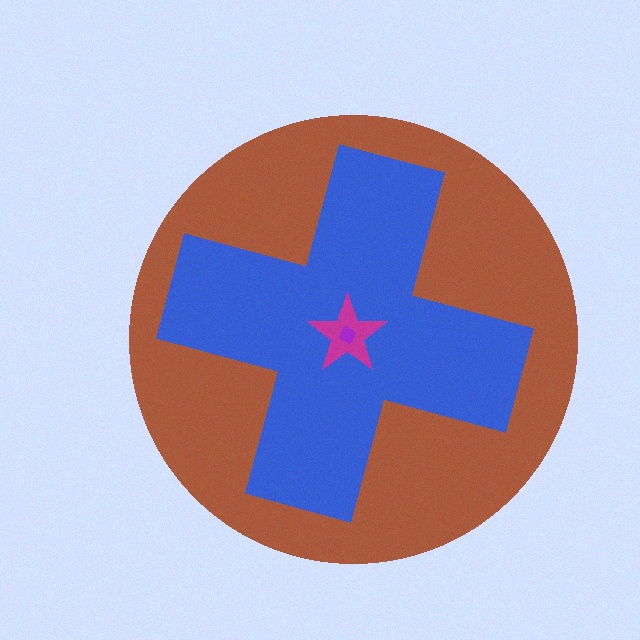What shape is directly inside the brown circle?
The blue cross.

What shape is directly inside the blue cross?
The magenta star.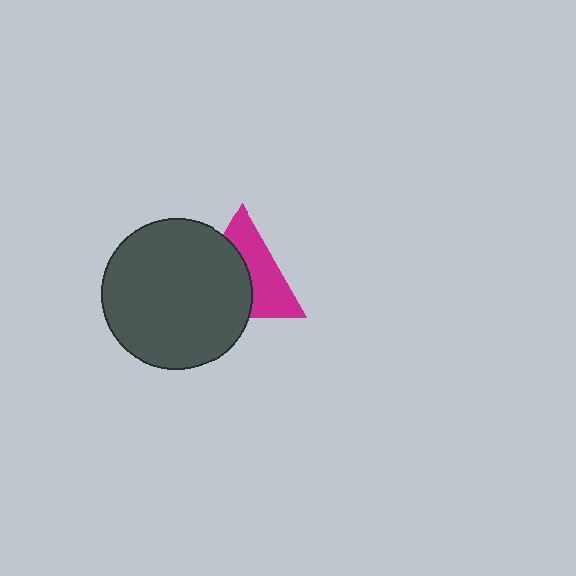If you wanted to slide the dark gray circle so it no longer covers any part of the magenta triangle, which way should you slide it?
Slide it left — that is the most direct way to separate the two shapes.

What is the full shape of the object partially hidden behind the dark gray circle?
The partially hidden object is a magenta triangle.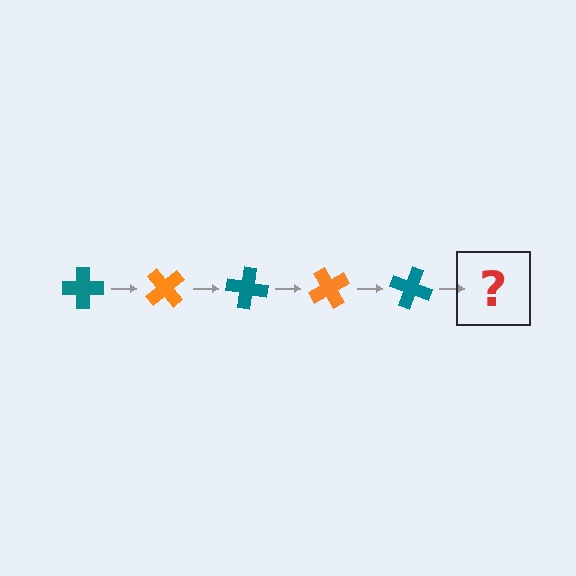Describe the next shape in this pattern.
It should be an orange cross, rotated 250 degrees from the start.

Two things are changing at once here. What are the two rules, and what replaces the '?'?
The two rules are that it rotates 50 degrees each step and the color cycles through teal and orange. The '?' should be an orange cross, rotated 250 degrees from the start.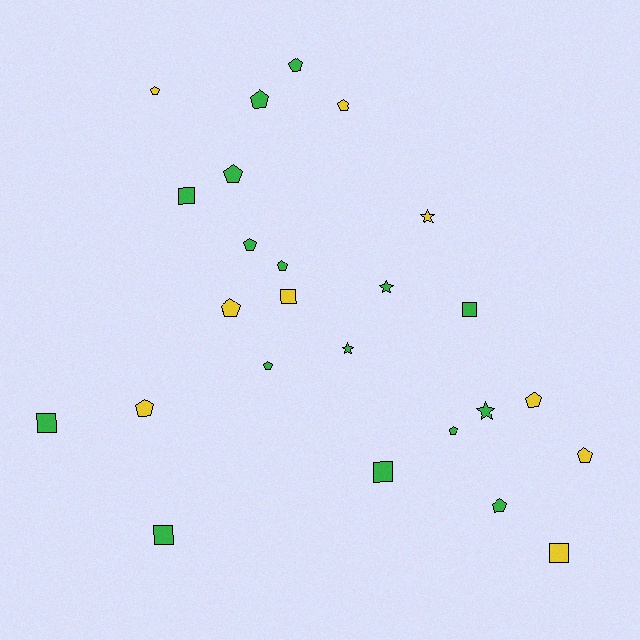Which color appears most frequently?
Green, with 16 objects.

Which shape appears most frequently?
Pentagon, with 14 objects.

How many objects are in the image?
There are 25 objects.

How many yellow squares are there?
There are 2 yellow squares.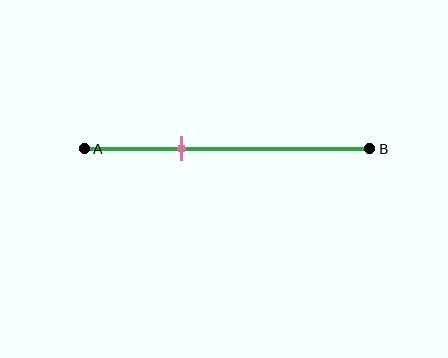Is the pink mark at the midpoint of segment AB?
No, the mark is at about 35% from A, not at the 50% midpoint.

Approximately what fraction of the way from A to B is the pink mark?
The pink mark is approximately 35% of the way from A to B.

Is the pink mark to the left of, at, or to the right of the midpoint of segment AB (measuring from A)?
The pink mark is to the left of the midpoint of segment AB.